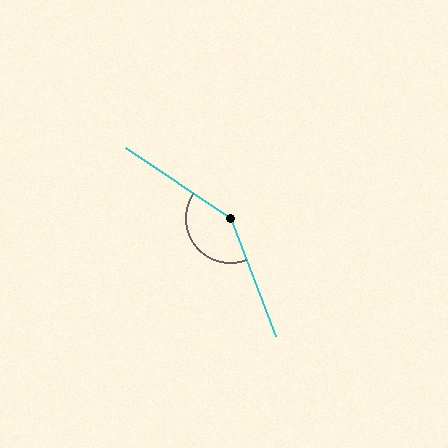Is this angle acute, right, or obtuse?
It is obtuse.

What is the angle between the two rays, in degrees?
Approximately 145 degrees.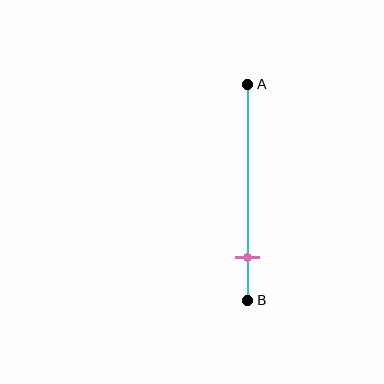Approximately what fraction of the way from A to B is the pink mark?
The pink mark is approximately 80% of the way from A to B.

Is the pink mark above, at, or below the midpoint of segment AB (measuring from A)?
The pink mark is below the midpoint of segment AB.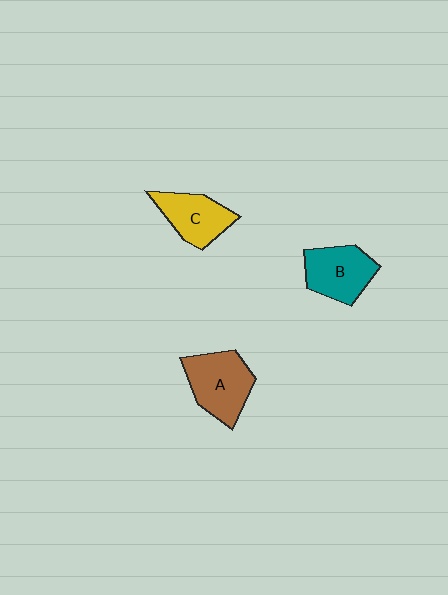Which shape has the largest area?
Shape A (brown).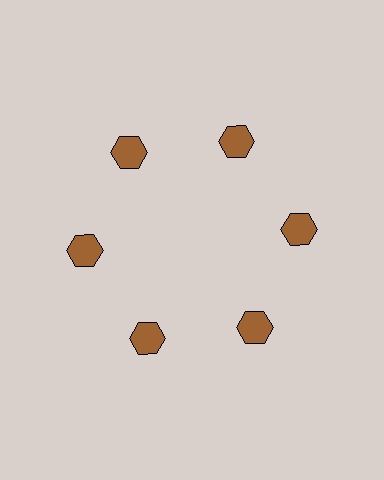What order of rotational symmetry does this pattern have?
This pattern has 6-fold rotational symmetry.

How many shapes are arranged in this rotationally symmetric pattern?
There are 6 shapes, arranged in 6 groups of 1.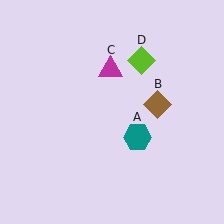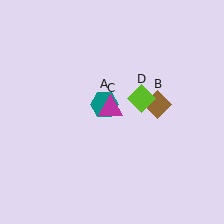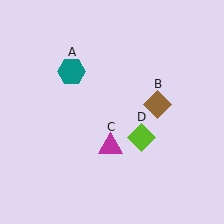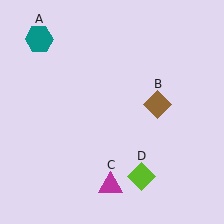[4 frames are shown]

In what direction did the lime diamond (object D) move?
The lime diamond (object D) moved down.